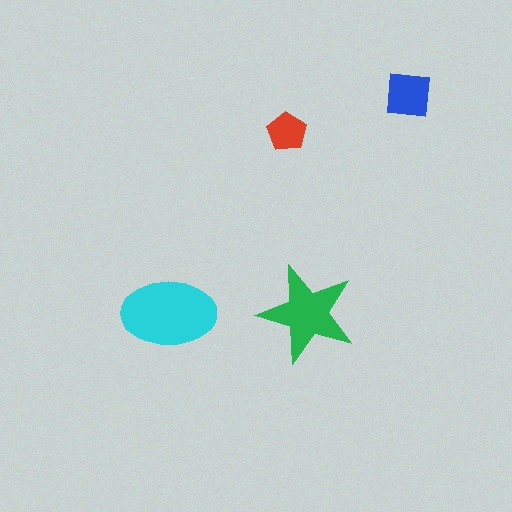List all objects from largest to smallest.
The cyan ellipse, the green star, the blue square, the red pentagon.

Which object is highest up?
The blue square is topmost.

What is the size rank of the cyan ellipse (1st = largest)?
1st.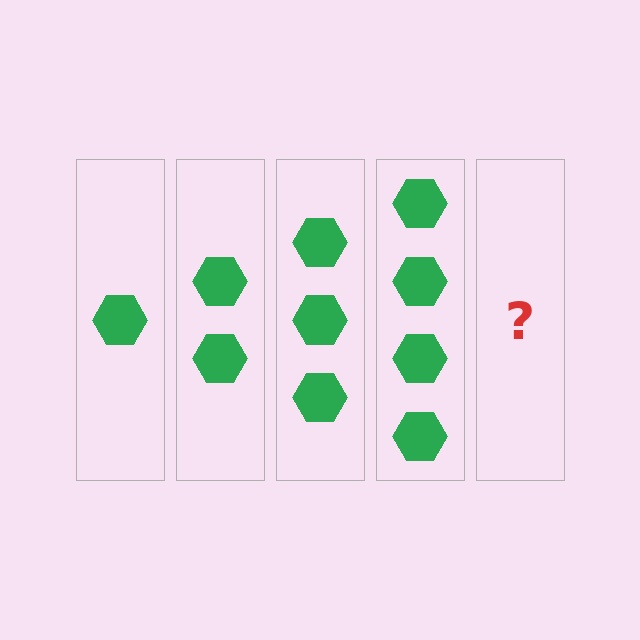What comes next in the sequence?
The next element should be 5 hexagons.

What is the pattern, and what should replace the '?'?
The pattern is that each step adds one more hexagon. The '?' should be 5 hexagons.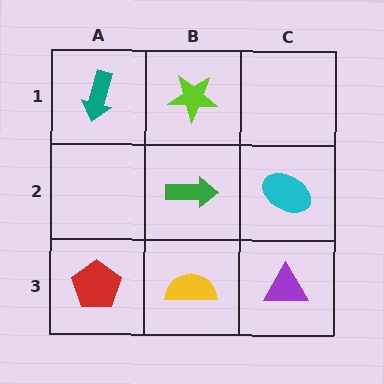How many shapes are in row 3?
3 shapes.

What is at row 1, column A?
A teal arrow.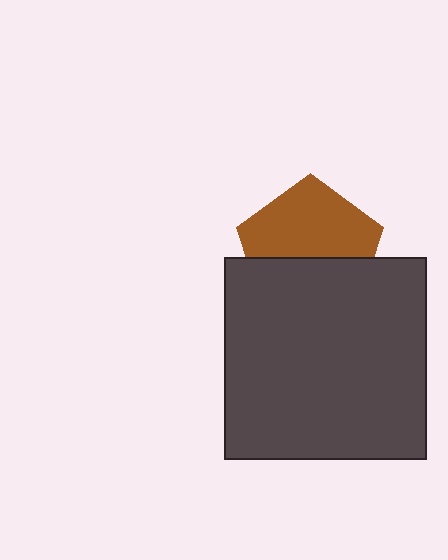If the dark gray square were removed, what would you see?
You would see the complete brown pentagon.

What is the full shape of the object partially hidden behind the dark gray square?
The partially hidden object is a brown pentagon.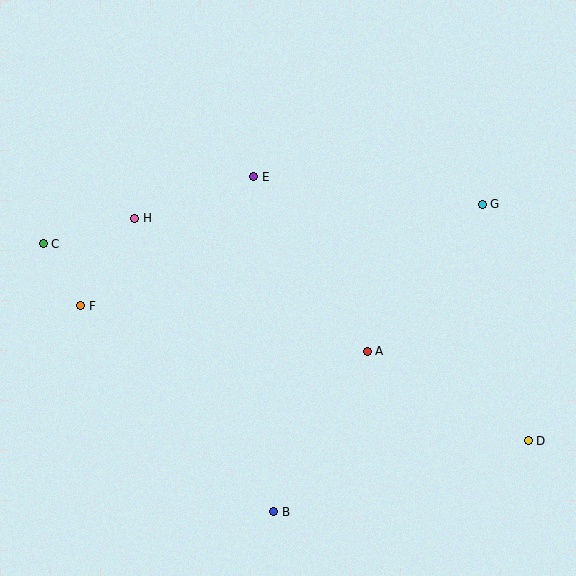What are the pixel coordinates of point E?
Point E is at (254, 177).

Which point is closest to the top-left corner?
Point C is closest to the top-left corner.